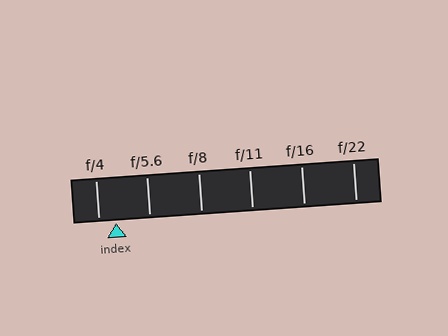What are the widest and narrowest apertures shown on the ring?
The widest aperture shown is f/4 and the narrowest is f/22.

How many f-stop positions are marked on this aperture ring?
There are 6 f-stop positions marked.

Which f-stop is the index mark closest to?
The index mark is closest to f/4.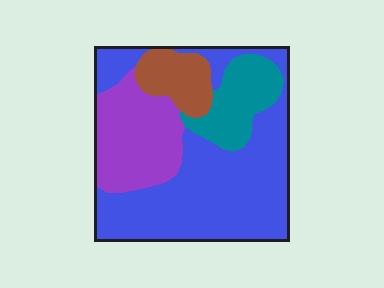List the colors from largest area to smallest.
From largest to smallest: blue, purple, teal, brown.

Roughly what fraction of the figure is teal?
Teal covers roughly 15% of the figure.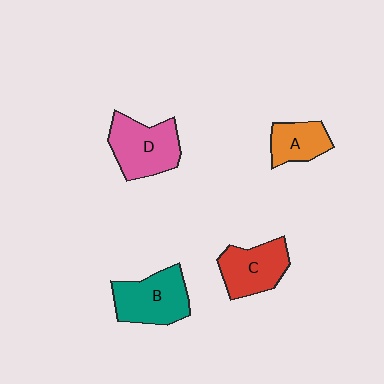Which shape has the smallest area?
Shape A (orange).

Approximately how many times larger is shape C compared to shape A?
Approximately 1.4 times.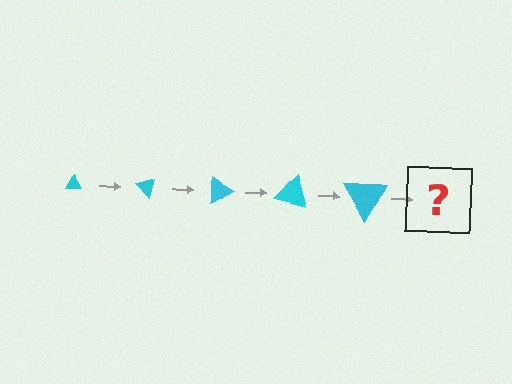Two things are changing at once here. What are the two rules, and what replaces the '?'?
The two rules are that the triangle grows larger each step and it rotates 45 degrees each step. The '?' should be a triangle, larger than the previous one and rotated 225 degrees from the start.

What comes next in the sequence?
The next element should be a triangle, larger than the previous one and rotated 225 degrees from the start.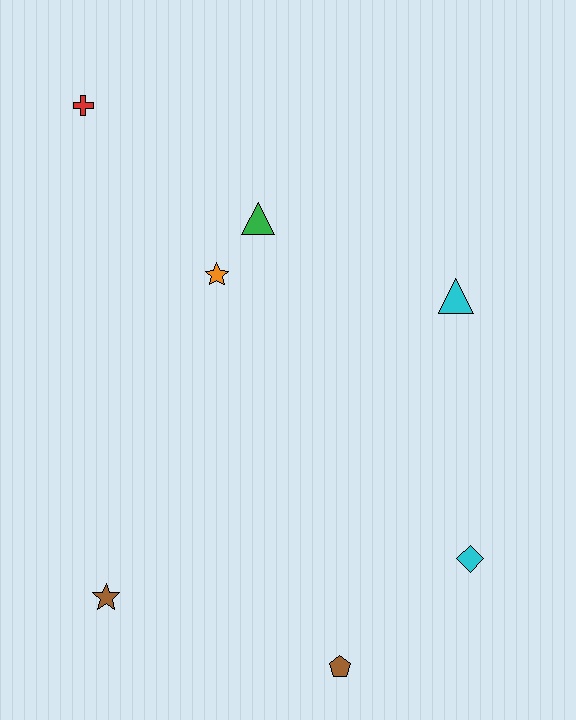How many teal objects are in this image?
There are no teal objects.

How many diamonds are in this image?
There is 1 diamond.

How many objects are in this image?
There are 7 objects.